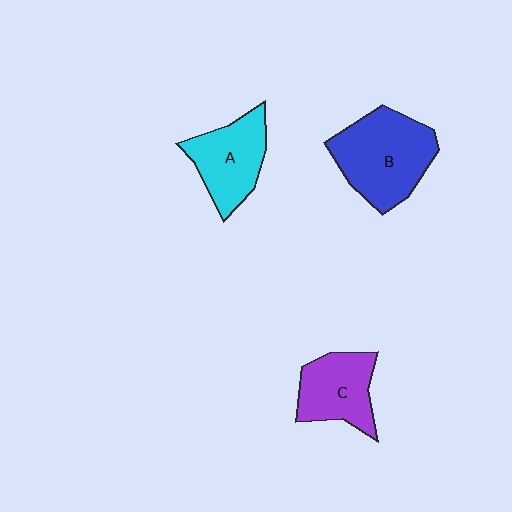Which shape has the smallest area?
Shape C (purple).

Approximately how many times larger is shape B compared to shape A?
Approximately 1.4 times.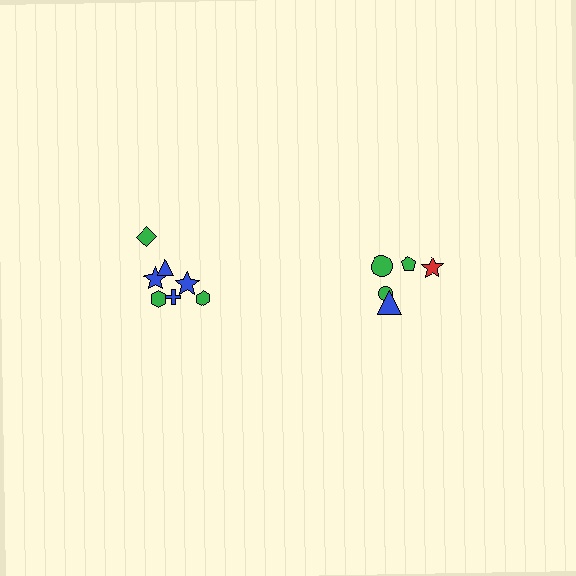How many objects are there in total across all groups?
There are 12 objects.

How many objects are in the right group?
There are 5 objects.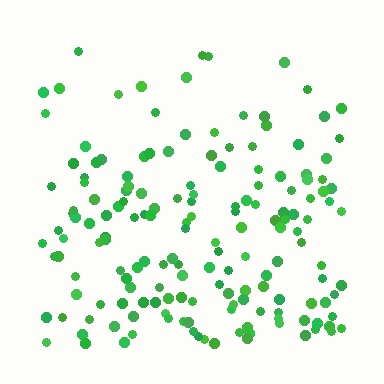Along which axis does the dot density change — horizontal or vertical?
Vertical.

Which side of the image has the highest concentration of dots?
The bottom.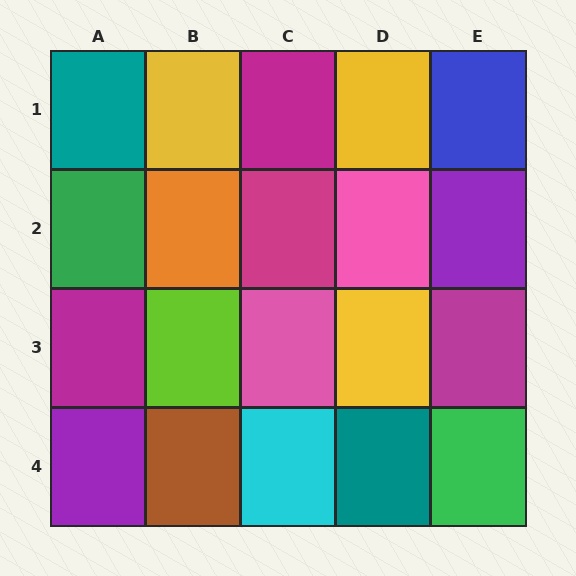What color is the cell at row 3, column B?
Lime.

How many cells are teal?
2 cells are teal.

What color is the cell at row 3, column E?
Magenta.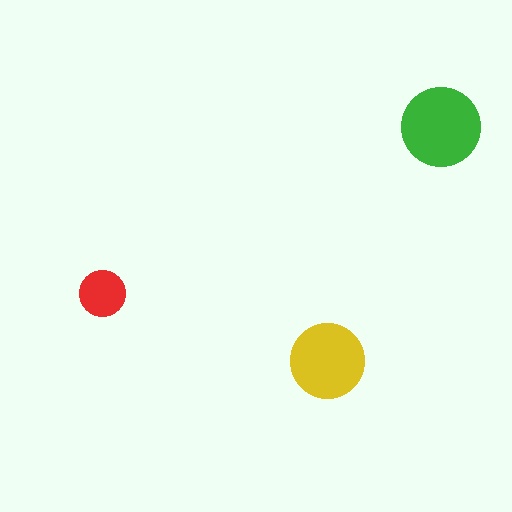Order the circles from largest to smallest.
the green one, the yellow one, the red one.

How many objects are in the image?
There are 3 objects in the image.